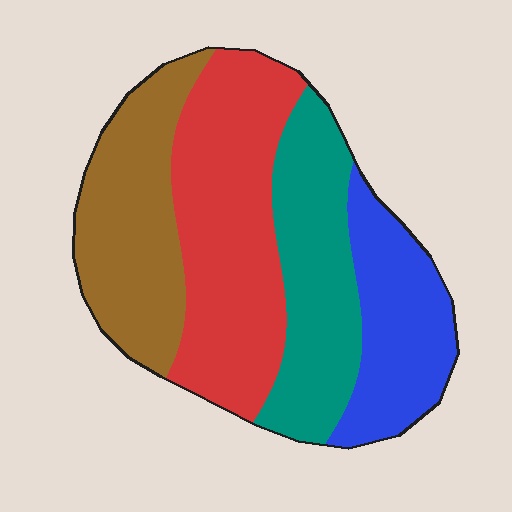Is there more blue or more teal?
Teal.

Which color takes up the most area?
Red, at roughly 35%.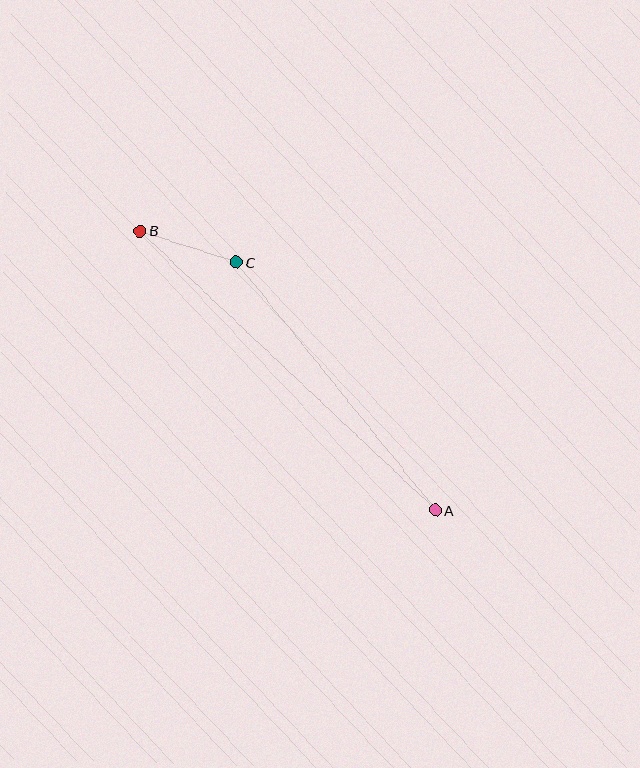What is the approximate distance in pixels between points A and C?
The distance between A and C is approximately 318 pixels.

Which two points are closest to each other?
Points B and C are closest to each other.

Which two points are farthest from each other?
Points A and B are farthest from each other.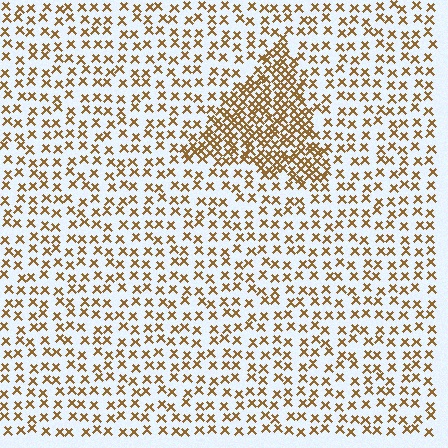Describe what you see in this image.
The image contains small brown elements arranged at two different densities. A triangle-shaped region is visible where the elements are more densely packed than the surrounding area.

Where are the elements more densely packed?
The elements are more densely packed inside the triangle boundary.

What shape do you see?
I see a triangle.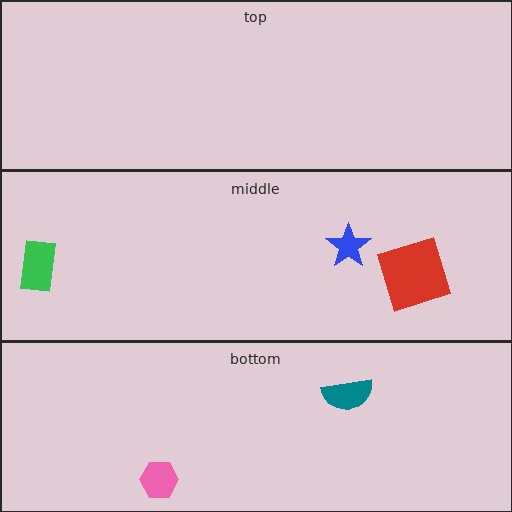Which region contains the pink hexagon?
The bottom region.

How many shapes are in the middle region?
3.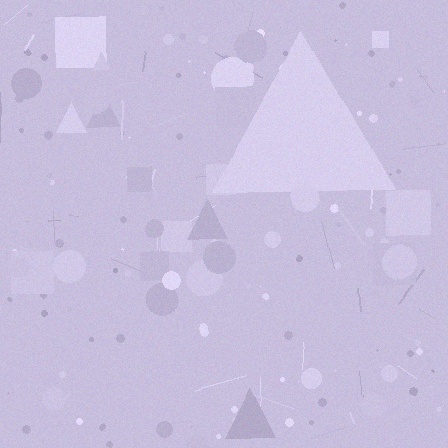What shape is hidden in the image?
A triangle is hidden in the image.